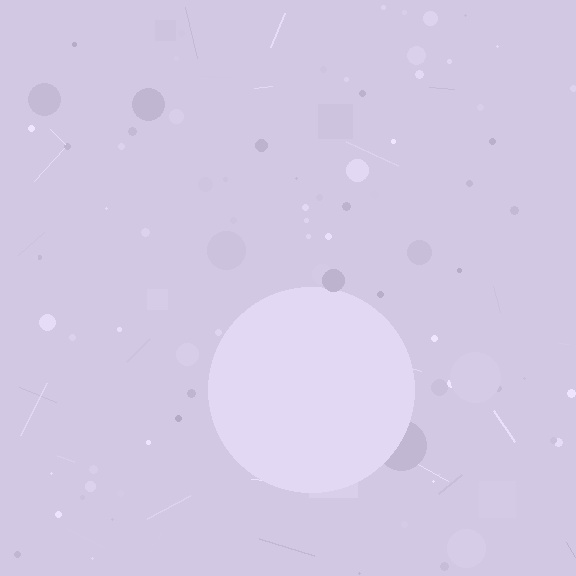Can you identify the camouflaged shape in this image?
The camouflaged shape is a circle.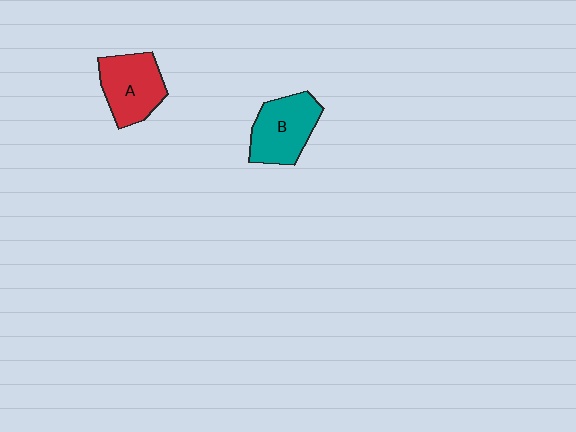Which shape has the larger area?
Shape B (teal).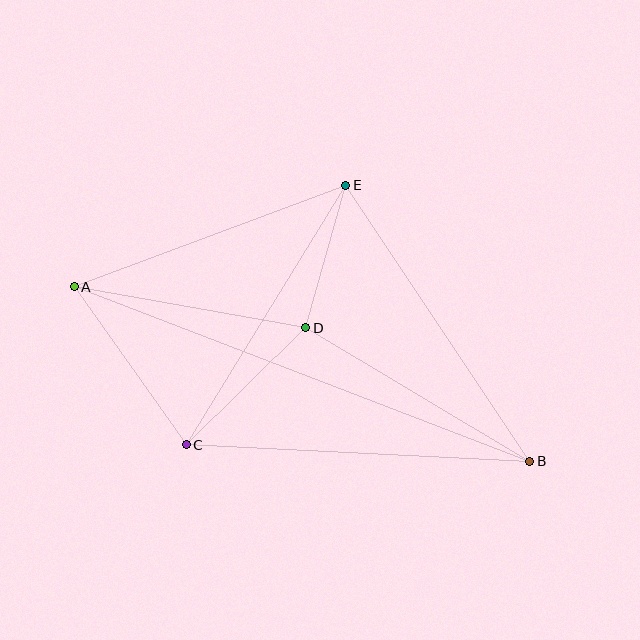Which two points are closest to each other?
Points D and E are closest to each other.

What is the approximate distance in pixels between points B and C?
The distance between B and C is approximately 344 pixels.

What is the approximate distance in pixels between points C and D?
The distance between C and D is approximately 167 pixels.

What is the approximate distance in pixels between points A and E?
The distance between A and E is approximately 290 pixels.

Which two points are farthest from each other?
Points A and B are farthest from each other.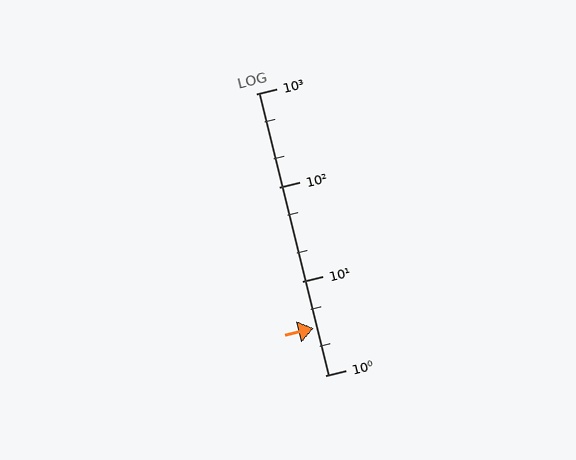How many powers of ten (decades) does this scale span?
The scale spans 3 decades, from 1 to 1000.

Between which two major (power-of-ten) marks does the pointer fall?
The pointer is between 1 and 10.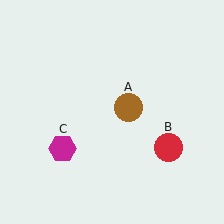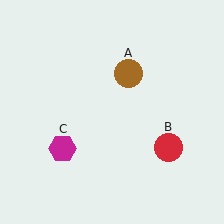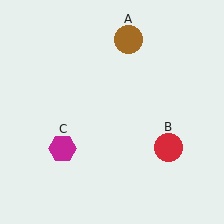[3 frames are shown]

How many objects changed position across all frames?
1 object changed position: brown circle (object A).